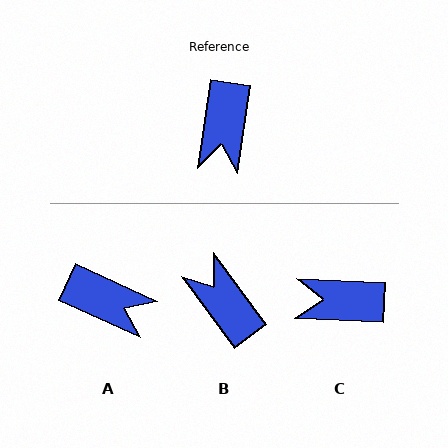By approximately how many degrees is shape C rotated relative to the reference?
Approximately 85 degrees clockwise.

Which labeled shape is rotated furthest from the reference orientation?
B, about 135 degrees away.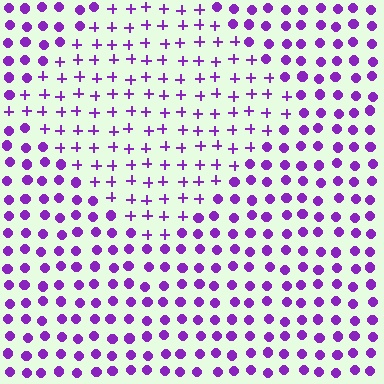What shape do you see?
I see a diamond.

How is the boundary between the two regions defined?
The boundary is defined by a change in element shape: plus signs inside vs. circles outside. All elements share the same color and spacing.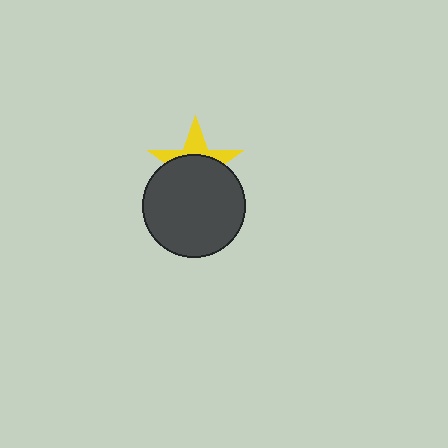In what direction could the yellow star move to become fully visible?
The yellow star could move up. That would shift it out from behind the dark gray circle entirely.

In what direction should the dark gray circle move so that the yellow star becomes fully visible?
The dark gray circle should move down. That is the shortest direction to clear the overlap and leave the yellow star fully visible.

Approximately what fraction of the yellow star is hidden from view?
Roughly 62% of the yellow star is hidden behind the dark gray circle.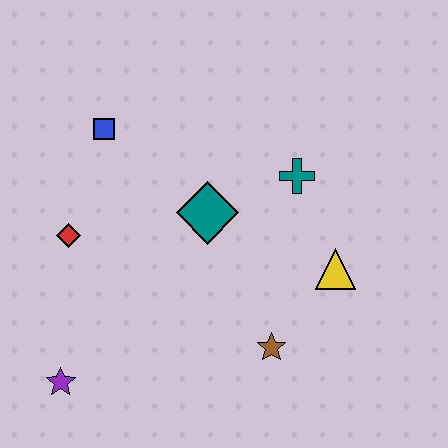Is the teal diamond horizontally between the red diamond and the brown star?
Yes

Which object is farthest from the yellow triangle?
The purple star is farthest from the yellow triangle.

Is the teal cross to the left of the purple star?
No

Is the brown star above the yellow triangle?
No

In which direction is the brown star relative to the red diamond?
The brown star is to the right of the red diamond.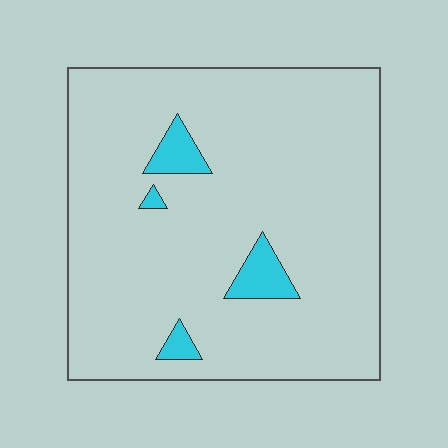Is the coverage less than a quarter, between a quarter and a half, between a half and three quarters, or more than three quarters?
Less than a quarter.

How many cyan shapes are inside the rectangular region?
4.